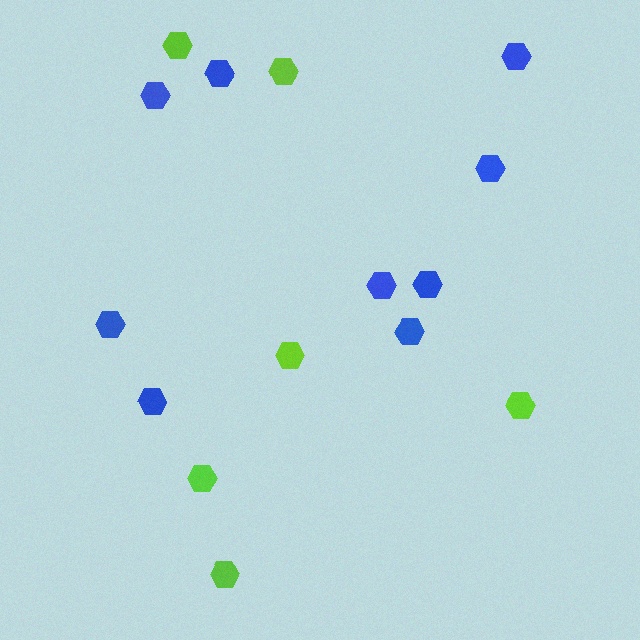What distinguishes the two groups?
There are 2 groups: one group of lime hexagons (6) and one group of blue hexagons (9).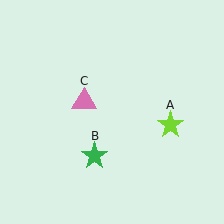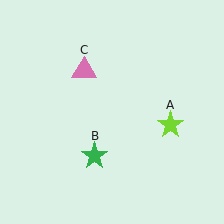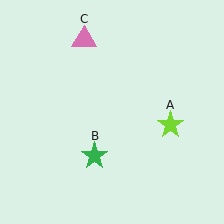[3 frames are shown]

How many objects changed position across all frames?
1 object changed position: pink triangle (object C).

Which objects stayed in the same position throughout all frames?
Lime star (object A) and green star (object B) remained stationary.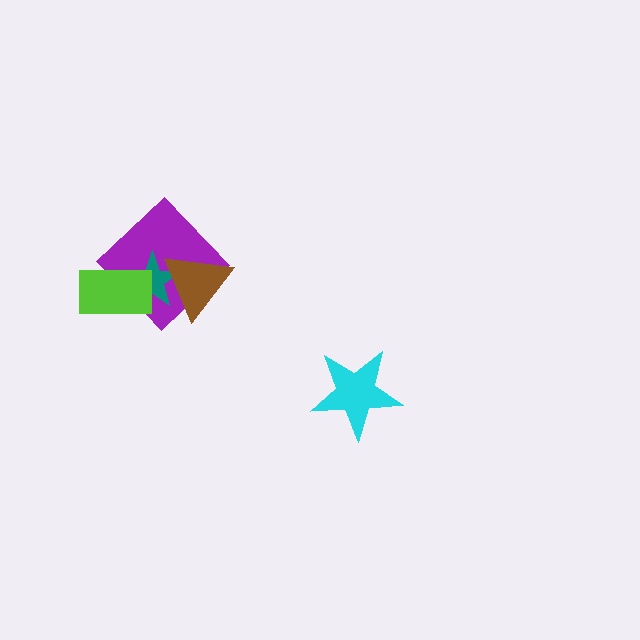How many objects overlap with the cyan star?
0 objects overlap with the cyan star.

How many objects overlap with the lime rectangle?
2 objects overlap with the lime rectangle.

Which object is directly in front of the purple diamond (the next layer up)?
The teal star is directly in front of the purple diamond.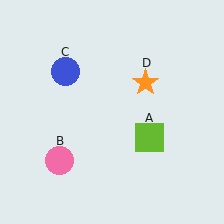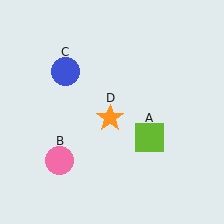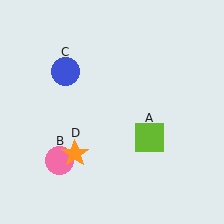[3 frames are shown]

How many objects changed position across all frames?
1 object changed position: orange star (object D).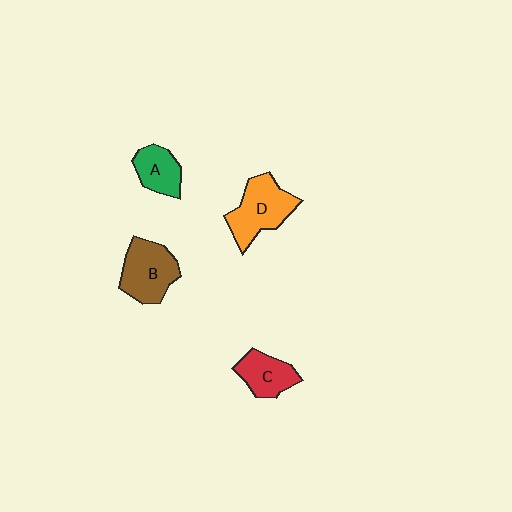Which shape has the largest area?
Shape D (orange).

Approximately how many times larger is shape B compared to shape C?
Approximately 1.4 times.